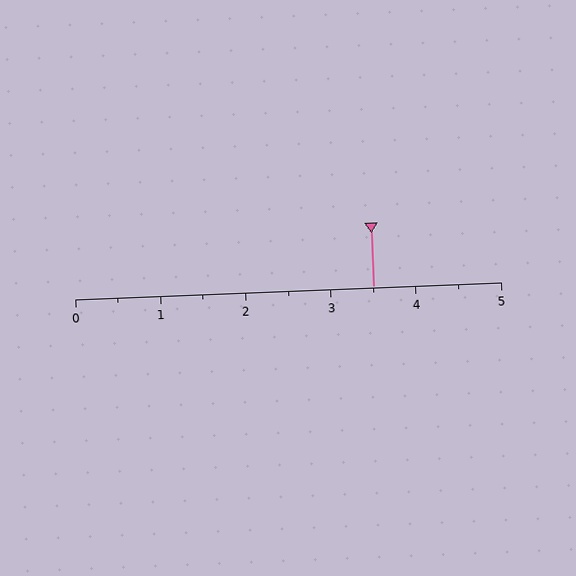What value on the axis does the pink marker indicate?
The marker indicates approximately 3.5.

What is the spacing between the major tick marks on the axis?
The major ticks are spaced 1 apart.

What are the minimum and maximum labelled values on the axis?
The axis runs from 0 to 5.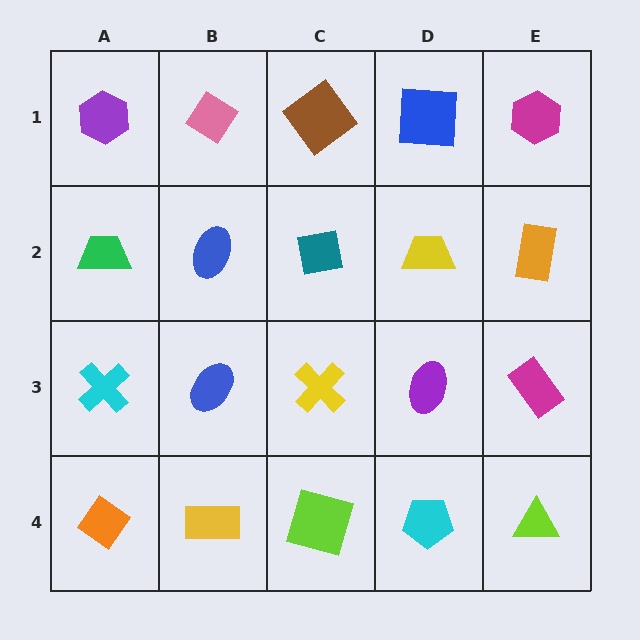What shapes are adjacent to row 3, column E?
An orange rectangle (row 2, column E), a lime triangle (row 4, column E), a purple ellipse (row 3, column D).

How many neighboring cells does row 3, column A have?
3.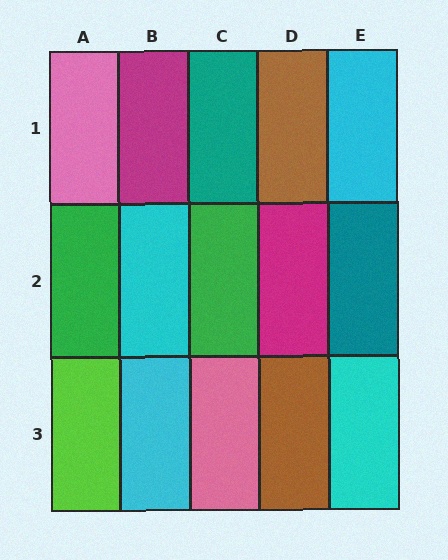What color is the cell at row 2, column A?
Green.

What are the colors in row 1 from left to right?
Pink, magenta, teal, brown, cyan.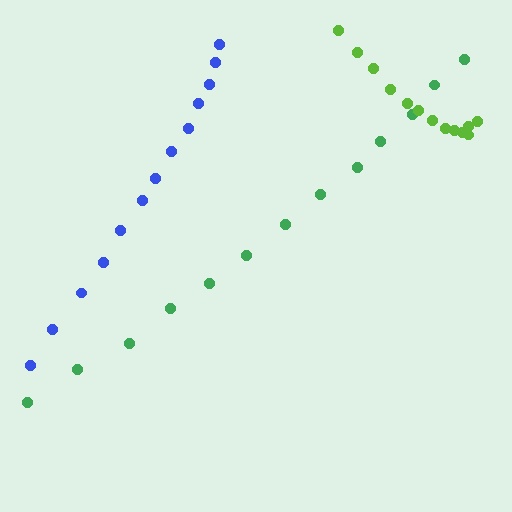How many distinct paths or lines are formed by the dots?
There are 3 distinct paths.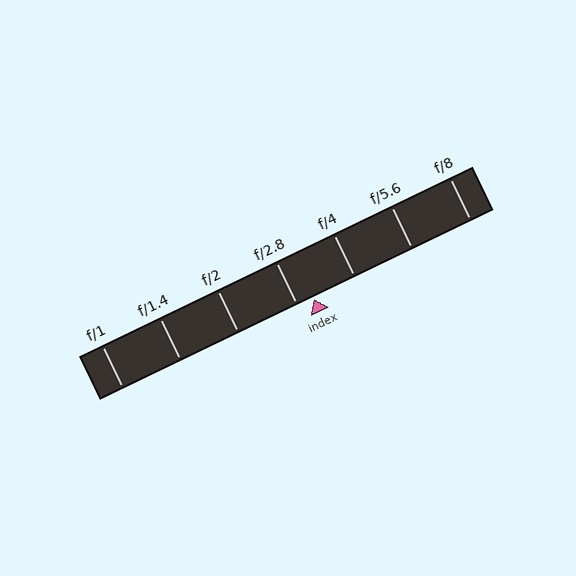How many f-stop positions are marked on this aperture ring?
There are 7 f-stop positions marked.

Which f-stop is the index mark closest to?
The index mark is closest to f/2.8.